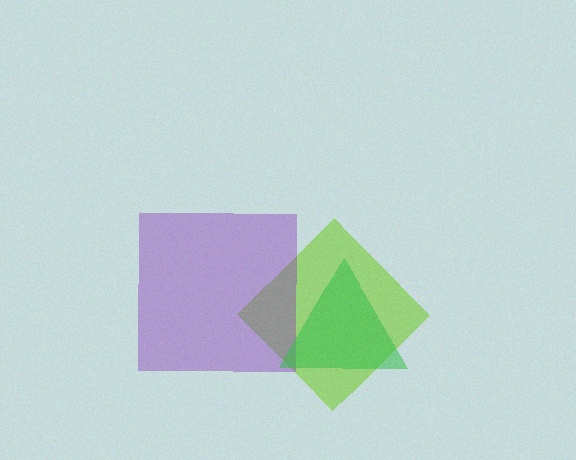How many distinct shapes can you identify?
There are 3 distinct shapes: a lime diamond, a purple square, a green triangle.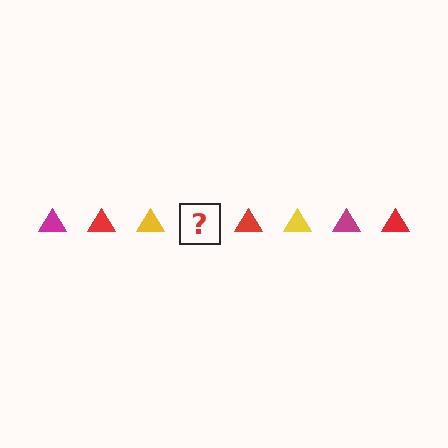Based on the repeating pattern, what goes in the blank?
The blank should be a magenta triangle.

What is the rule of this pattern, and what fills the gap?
The rule is that the pattern cycles through magenta, red, yellow triangles. The gap should be filled with a magenta triangle.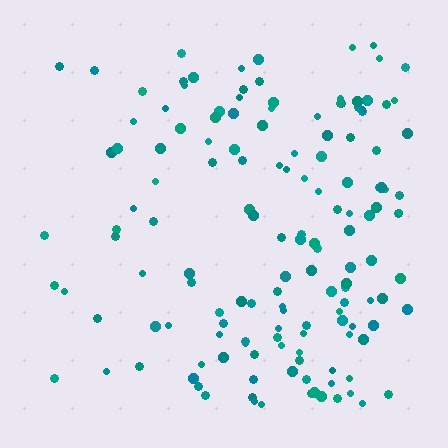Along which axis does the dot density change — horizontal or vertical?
Horizontal.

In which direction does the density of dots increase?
From left to right, with the right side densest.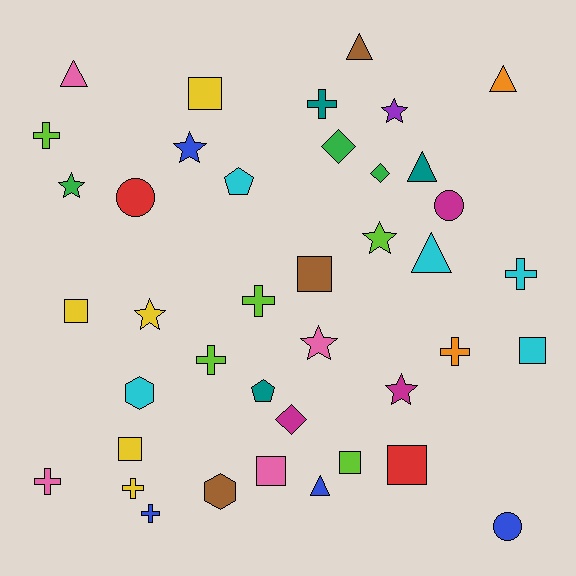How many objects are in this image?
There are 40 objects.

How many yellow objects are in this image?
There are 5 yellow objects.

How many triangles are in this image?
There are 6 triangles.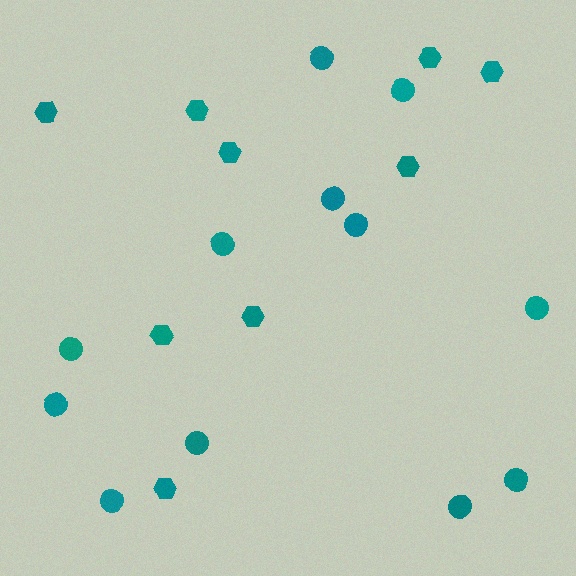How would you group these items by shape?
There are 2 groups: one group of hexagons (9) and one group of circles (12).